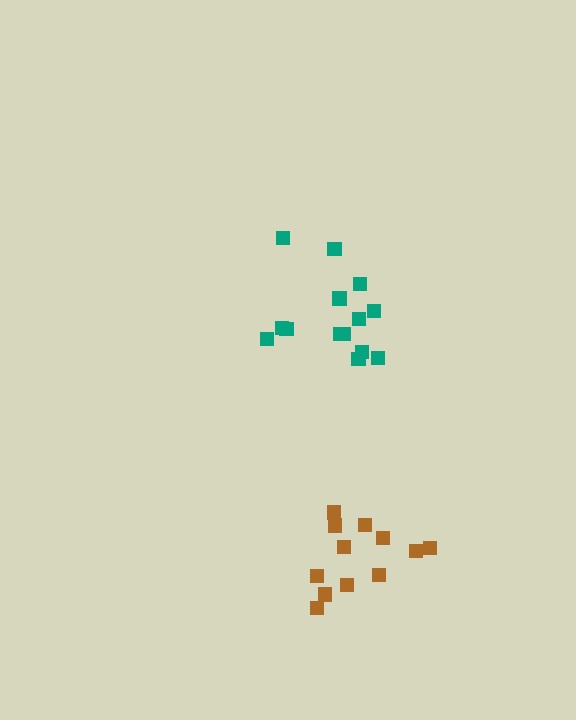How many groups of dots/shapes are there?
There are 2 groups.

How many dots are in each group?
Group 1: 12 dots, Group 2: 14 dots (26 total).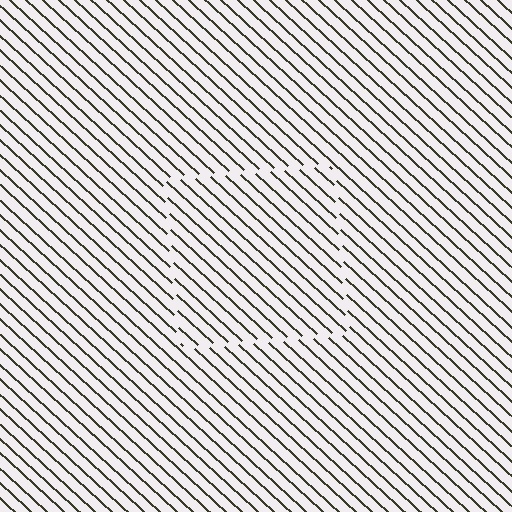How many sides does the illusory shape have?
4 sides — the line-ends trace a square.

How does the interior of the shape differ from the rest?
The interior of the shape contains the same grating, shifted by half a period — the contour is defined by the phase discontinuity where line-ends from the inner and outer gratings abut.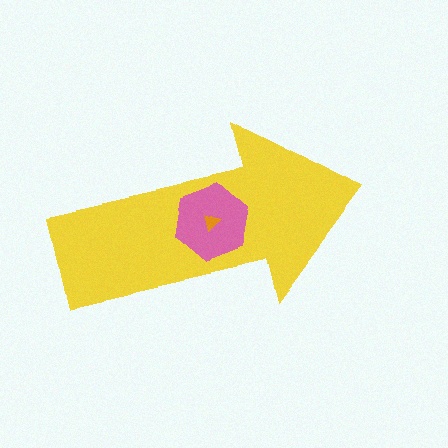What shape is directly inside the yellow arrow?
The pink hexagon.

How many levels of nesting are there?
3.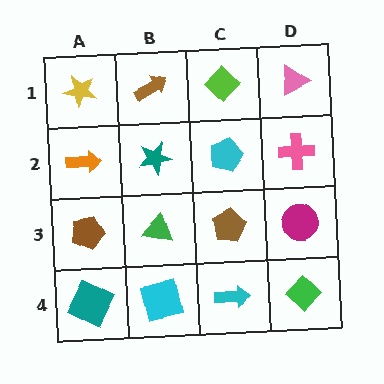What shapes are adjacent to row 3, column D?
A pink cross (row 2, column D), a green diamond (row 4, column D), a brown pentagon (row 3, column C).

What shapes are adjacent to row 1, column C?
A cyan pentagon (row 2, column C), a brown arrow (row 1, column B), a pink triangle (row 1, column D).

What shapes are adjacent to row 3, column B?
A teal star (row 2, column B), a cyan square (row 4, column B), a brown pentagon (row 3, column A), a brown pentagon (row 3, column C).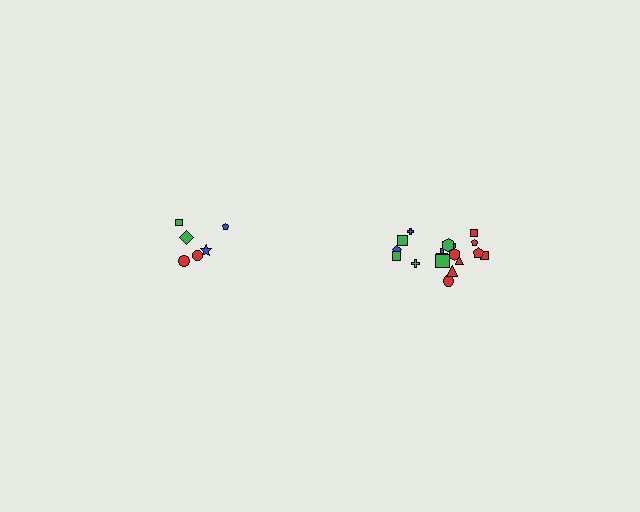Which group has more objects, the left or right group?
The right group.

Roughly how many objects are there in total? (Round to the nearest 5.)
Roughly 25 objects in total.